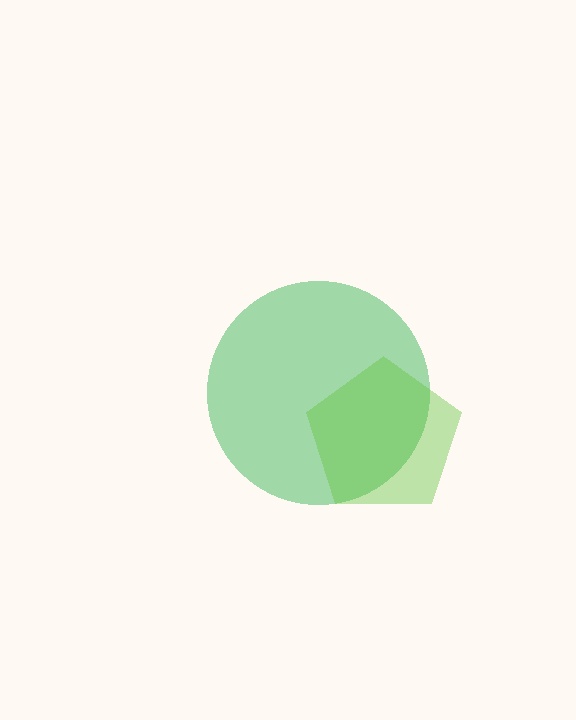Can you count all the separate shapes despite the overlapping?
Yes, there are 2 separate shapes.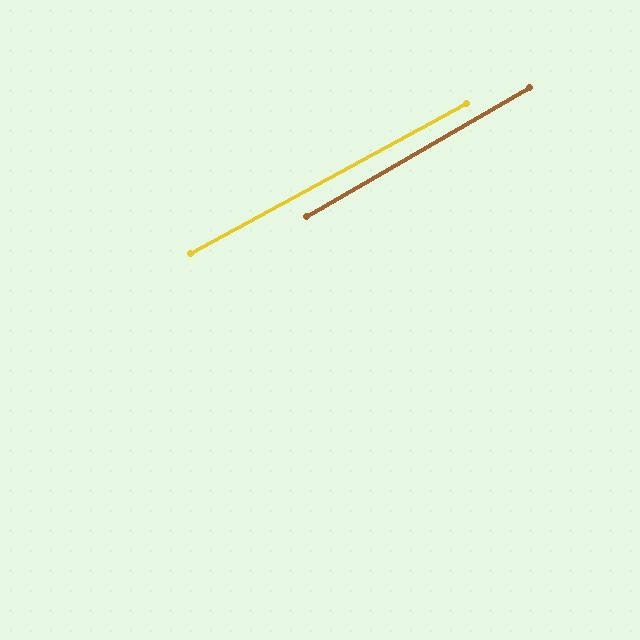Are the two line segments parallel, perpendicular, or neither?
Parallel — their directions differ by only 1.6°.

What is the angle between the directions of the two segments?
Approximately 2 degrees.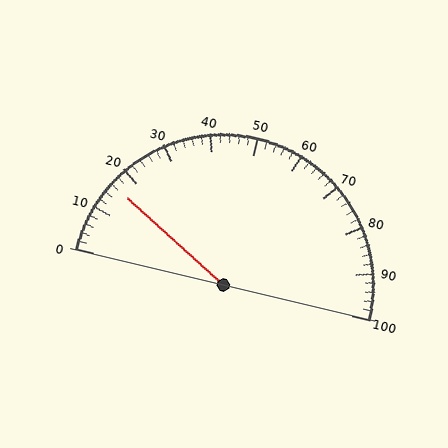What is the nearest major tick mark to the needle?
The nearest major tick mark is 20.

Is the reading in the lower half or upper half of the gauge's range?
The reading is in the lower half of the range (0 to 100).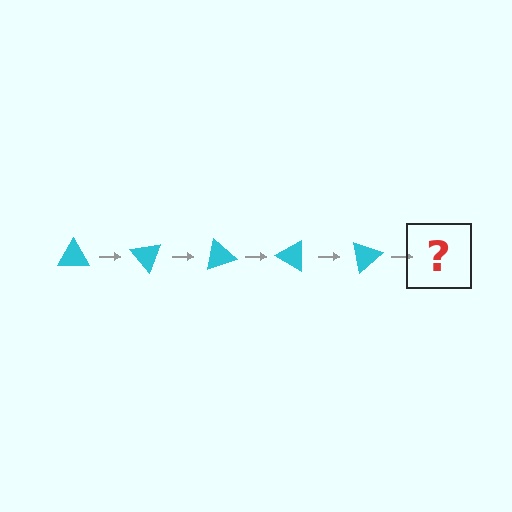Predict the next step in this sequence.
The next step is a cyan triangle rotated 250 degrees.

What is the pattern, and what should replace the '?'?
The pattern is that the triangle rotates 50 degrees each step. The '?' should be a cyan triangle rotated 250 degrees.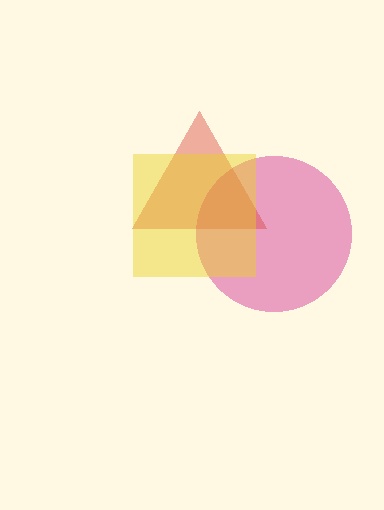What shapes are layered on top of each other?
The layered shapes are: a pink circle, a red triangle, a yellow square.